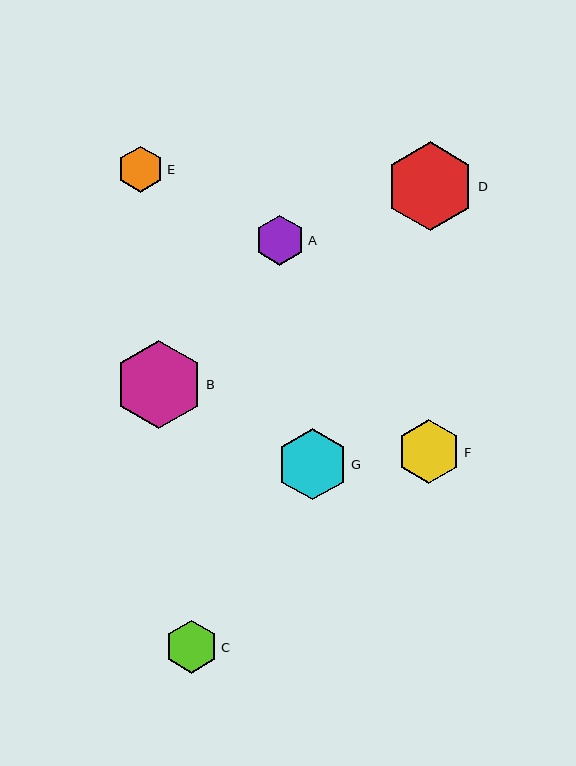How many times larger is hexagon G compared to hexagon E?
Hexagon G is approximately 1.6 times the size of hexagon E.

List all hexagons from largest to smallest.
From largest to smallest: D, B, G, F, C, A, E.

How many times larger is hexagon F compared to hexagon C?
Hexagon F is approximately 1.2 times the size of hexagon C.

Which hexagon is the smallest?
Hexagon E is the smallest with a size of approximately 46 pixels.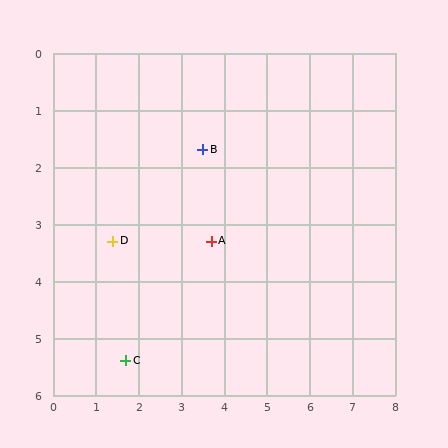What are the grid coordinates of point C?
Point C is at approximately (1.7, 5.4).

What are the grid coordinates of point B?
Point B is at approximately (3.5, 1.7).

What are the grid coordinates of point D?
Point D is at approximately (1.4, 3.3).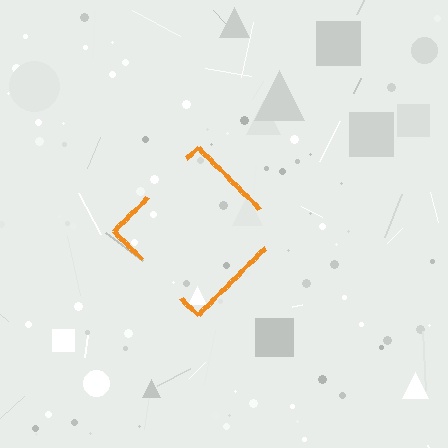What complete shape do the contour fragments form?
The contour fragments form a diamond.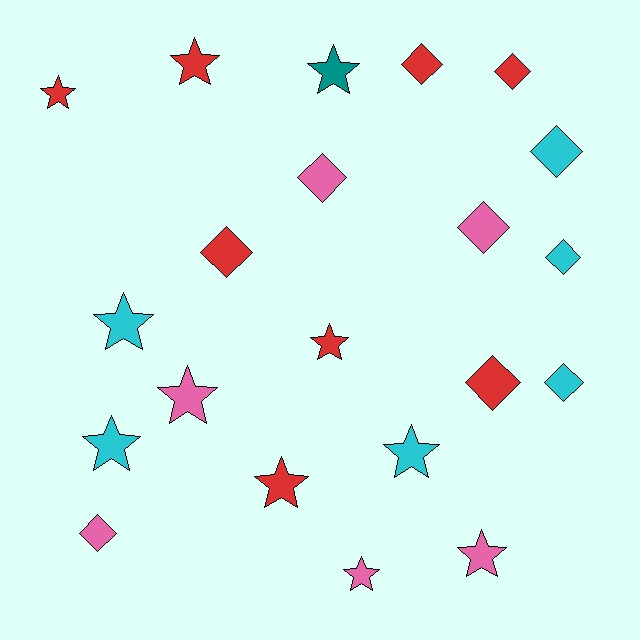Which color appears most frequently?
Red, with 8 objects.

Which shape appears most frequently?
Star, with 11 objects.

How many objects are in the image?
There are 21 objects.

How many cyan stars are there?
There are 3 cyan stars.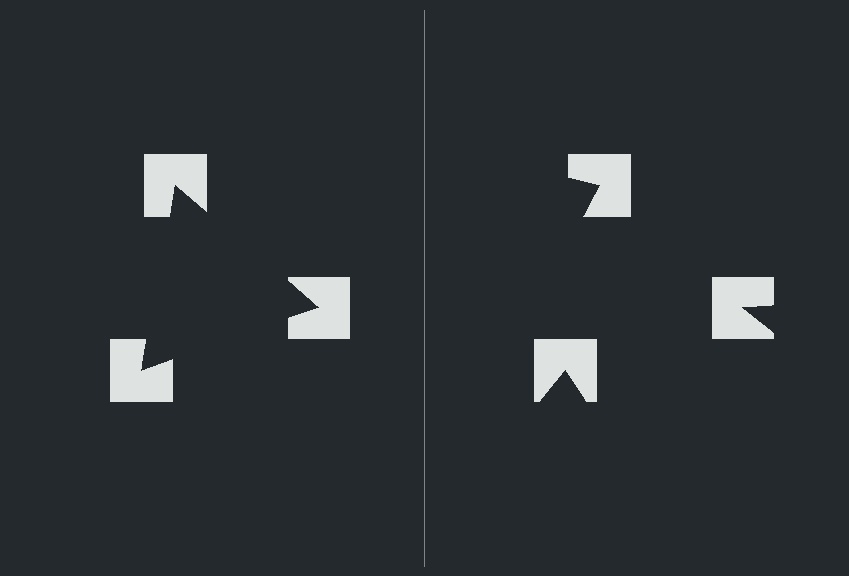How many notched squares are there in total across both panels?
6 — 3 on each side.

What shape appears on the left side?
An illusory triangle.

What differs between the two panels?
The notched squares are positioned identically on both sides; only the wedge orientations differ. On the left they align to a triangle; on the right they are misaligned.